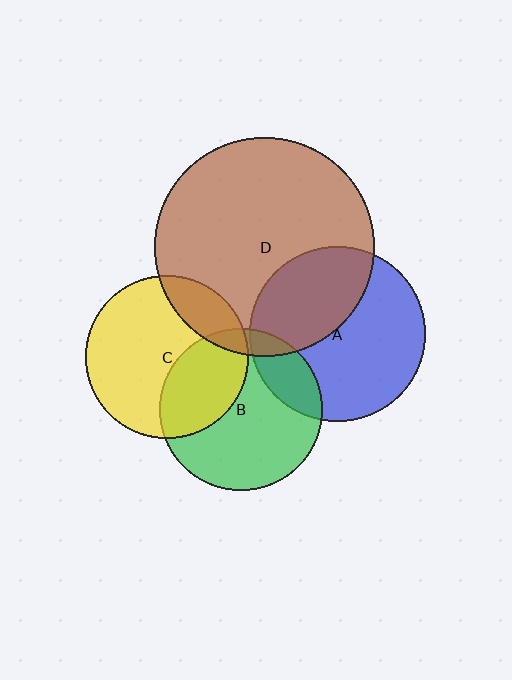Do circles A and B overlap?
Yes.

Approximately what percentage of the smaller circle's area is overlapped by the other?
Approximately 20%.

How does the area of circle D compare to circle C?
Approximately 1.8 times.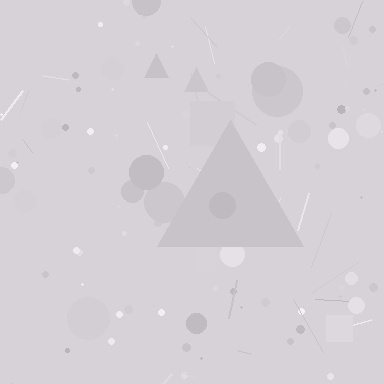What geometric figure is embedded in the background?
A triangle is embedded in the background.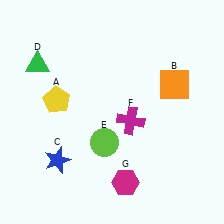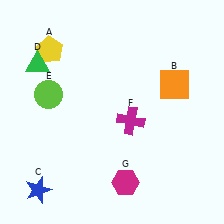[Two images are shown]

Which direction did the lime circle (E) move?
The lime circle (E) moved left.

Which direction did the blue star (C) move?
The blue star (C) moved down.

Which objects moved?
The objects that moved are: the yellow pentagon (A), the blue star (C), the lime circle (E).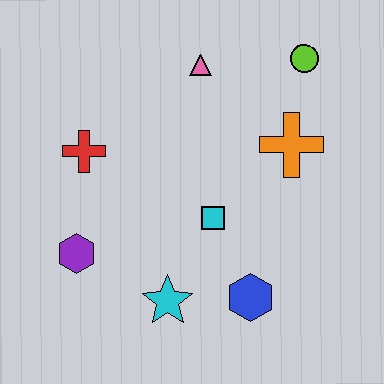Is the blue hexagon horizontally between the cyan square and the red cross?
No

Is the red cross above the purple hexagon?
Yes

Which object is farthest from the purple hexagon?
The lime circle is farthest from the purple hexagon.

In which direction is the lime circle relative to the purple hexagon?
The lime circle is to the right of the purple hexagon.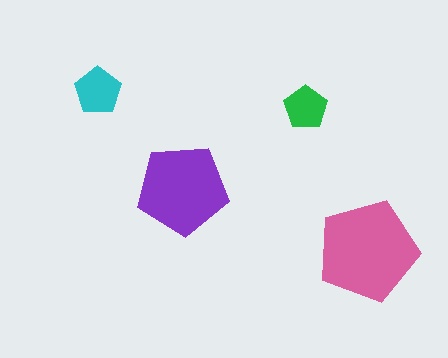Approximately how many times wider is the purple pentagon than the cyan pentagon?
About 2 times wider.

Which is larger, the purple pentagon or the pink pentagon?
The pink one.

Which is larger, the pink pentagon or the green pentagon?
The pink one.